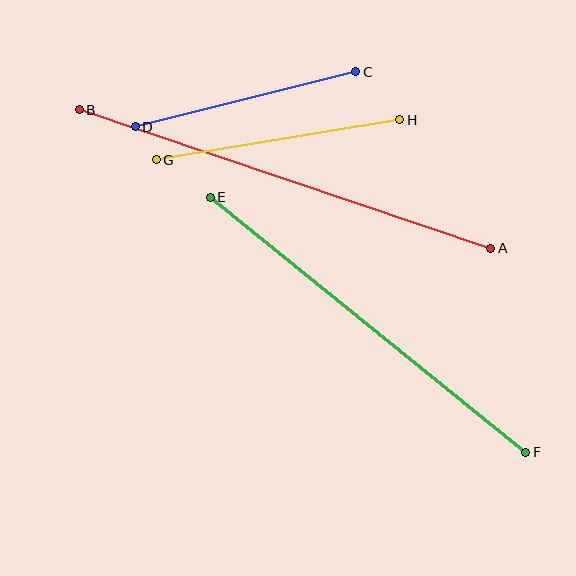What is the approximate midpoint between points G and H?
The midpoint is at approximately (278, 140) pixels.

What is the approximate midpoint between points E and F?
The midpoint is at approximately (368, 325) pixels.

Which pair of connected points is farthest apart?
Points A and B are farthest apart.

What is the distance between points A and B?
The distance is approximately 435 pixels.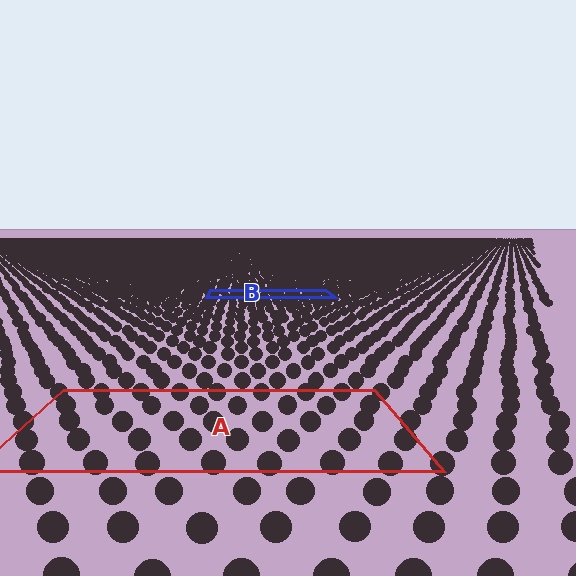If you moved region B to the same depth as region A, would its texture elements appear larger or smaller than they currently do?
They would appear larger. At a closer depth, the same texture elements are projected at a bigger on-screen size.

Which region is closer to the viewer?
Region A is closer. The texture elements there are larger and more spread out.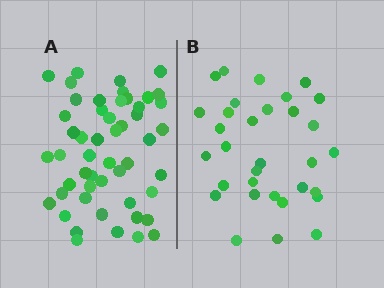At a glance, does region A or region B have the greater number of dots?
Region A (the left region) has more dots.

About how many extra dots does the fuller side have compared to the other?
Region A has approximately 20 more dots than region B.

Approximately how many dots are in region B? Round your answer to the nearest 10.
About 30 dots. (The exact count is 32, which rounds to 30.)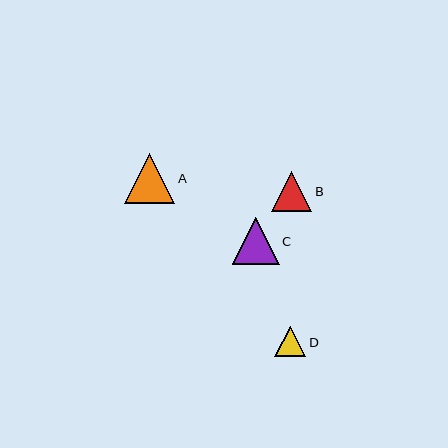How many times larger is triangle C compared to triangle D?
Triangle C is approximately 1.5 times the size of triangle D.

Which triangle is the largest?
Triangle A is the largest with a size of approximately 50 pixels.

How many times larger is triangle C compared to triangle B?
Triangle C is approximately 1.2 times the size of triangle B.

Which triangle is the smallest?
Triangle D is the smallest with a size of approximately 31 pixels.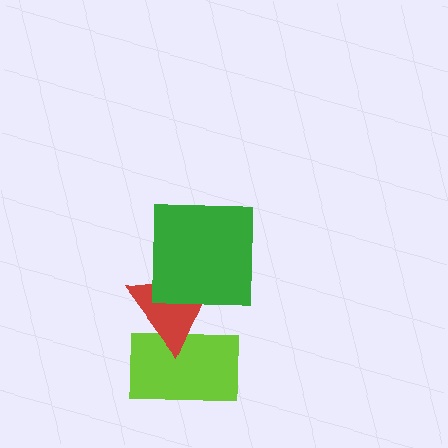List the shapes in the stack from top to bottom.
From top to bottom: the green square, the red triangle, the lime rectangle.